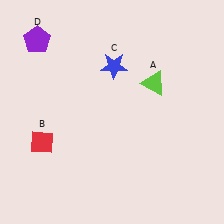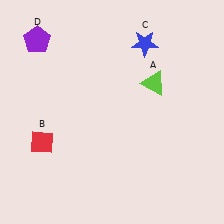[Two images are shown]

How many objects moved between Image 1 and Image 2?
1 object moved between the two images.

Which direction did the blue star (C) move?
The blue star (C) moved right.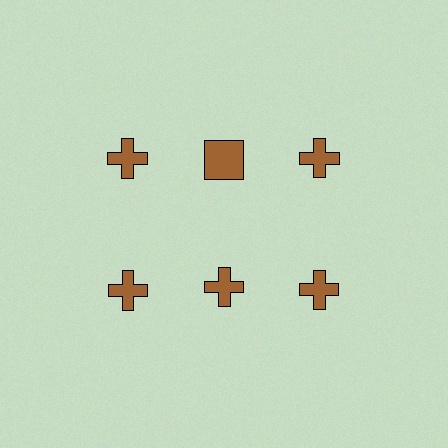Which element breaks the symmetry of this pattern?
The brown square in the top row, second from left column breaks the symmetry. All other shapes are brown crosses.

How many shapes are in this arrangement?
There are 6 shapes arranged in a grid pattern.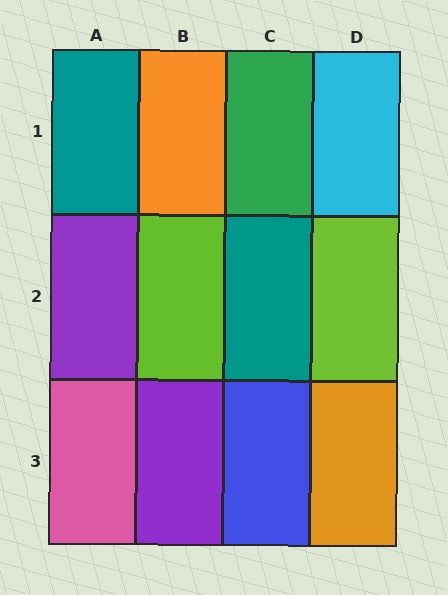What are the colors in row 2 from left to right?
Purple, lime, teal, lime.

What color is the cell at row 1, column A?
Teal.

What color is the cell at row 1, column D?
Cyan.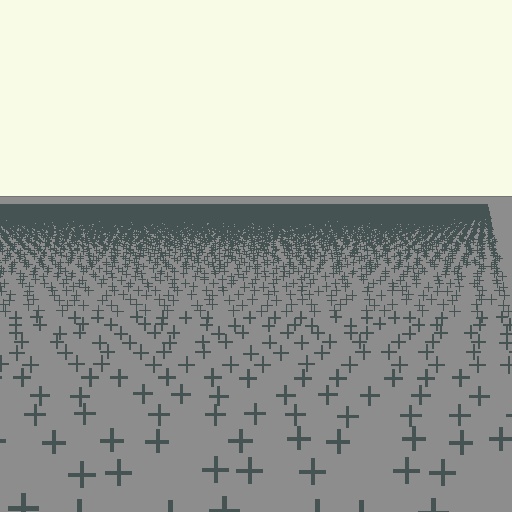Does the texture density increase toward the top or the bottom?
Density increases toward the top.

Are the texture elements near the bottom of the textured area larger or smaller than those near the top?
Larger. Near the bottom, elements are closer to the viewer and appear at a bigger on-screen size.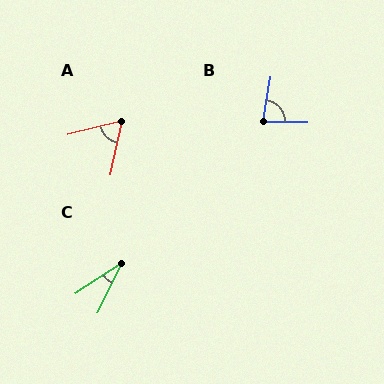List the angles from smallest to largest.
C (31°), A (63°), B (81°).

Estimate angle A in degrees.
Approximately 63 degrees.